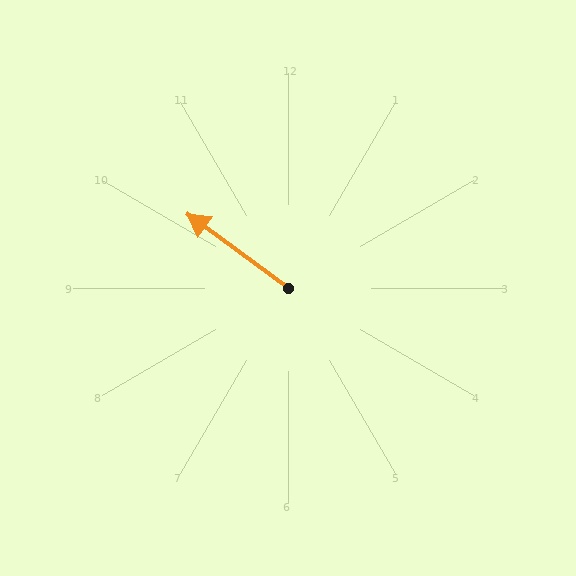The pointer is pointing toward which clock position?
Roughly 10 o'clock.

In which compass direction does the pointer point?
Northwest.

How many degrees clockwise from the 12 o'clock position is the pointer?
Approximately 306 degrees.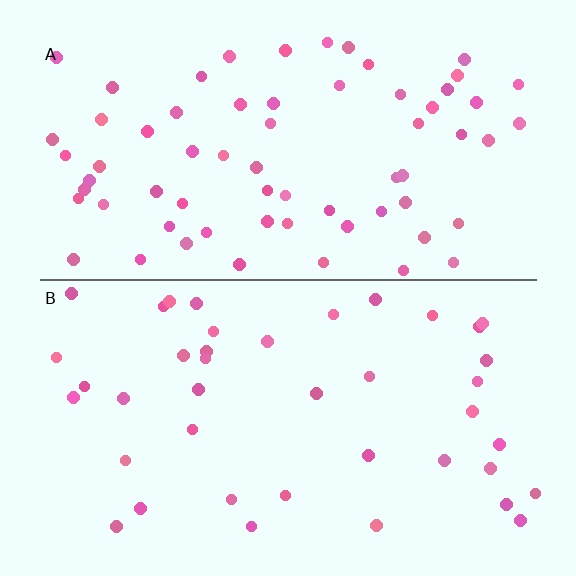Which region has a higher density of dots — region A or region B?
A (the top).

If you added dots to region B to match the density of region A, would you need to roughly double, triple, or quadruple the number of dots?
Approximately double.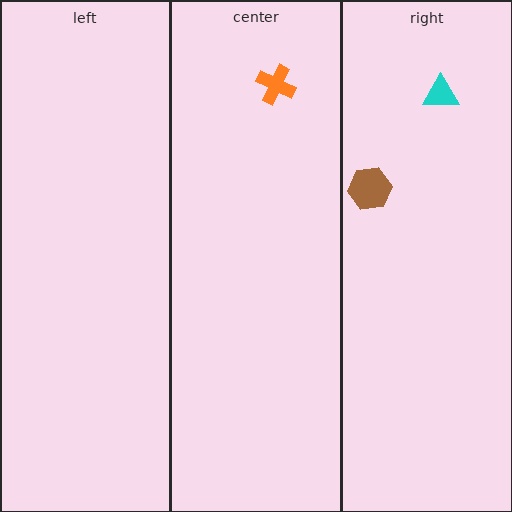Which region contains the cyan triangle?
The right region.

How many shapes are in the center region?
1.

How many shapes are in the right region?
2.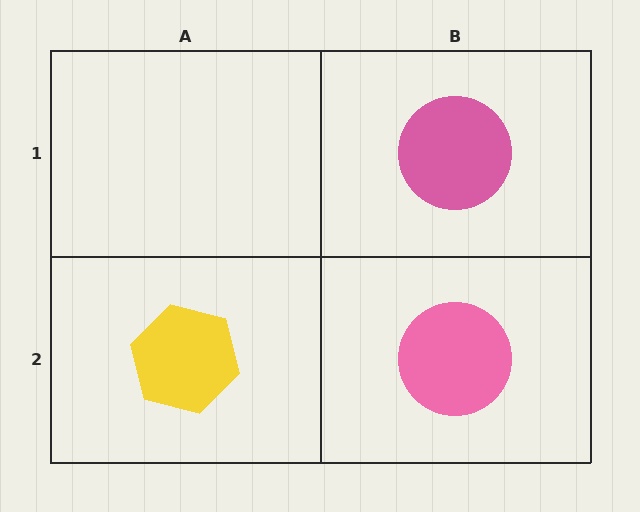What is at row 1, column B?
A pink circle.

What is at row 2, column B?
A pink circle.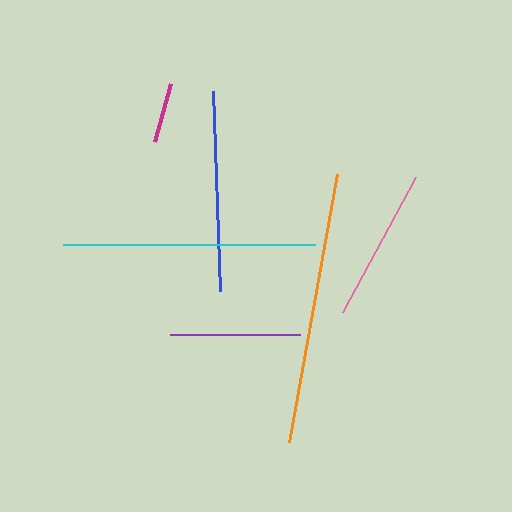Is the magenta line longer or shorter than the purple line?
The purple line is longer than the magenta line.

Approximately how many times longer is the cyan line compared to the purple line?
The cyan line is approximately 1.9 times the length of the purple line.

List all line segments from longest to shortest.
From longest to shortest: orange, cyan, blue, pink, purple, magenta.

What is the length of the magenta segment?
The magenta segment is approximately 60 pixels long.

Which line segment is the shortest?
The magenta line is the shortest at approximately 60 pixels.